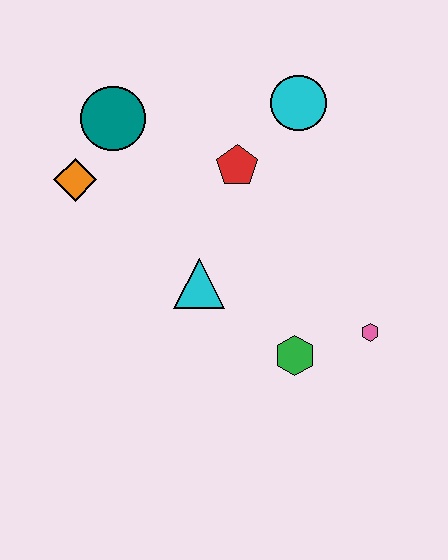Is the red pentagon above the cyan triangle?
Yes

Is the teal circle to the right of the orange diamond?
Yes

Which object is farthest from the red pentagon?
The pink hexagon is farthest from the red pentagon.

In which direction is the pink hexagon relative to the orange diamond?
The pink hexagon is to the right of the orange diamond.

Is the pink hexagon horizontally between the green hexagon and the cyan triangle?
No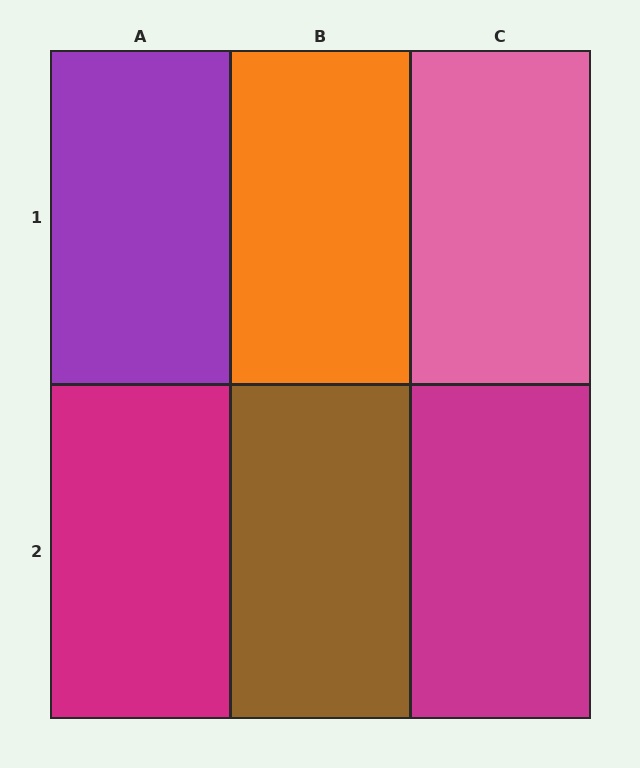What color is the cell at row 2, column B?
Brown.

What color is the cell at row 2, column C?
Magenta.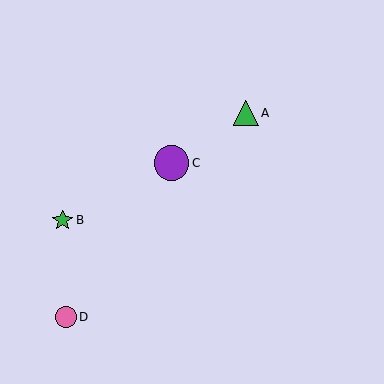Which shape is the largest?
The purple circle (labeled C) is the largest.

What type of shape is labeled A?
Shape A is a green triangle.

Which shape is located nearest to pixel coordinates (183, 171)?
The purple circle (labeled C) at (171, 163) is nearest to that location.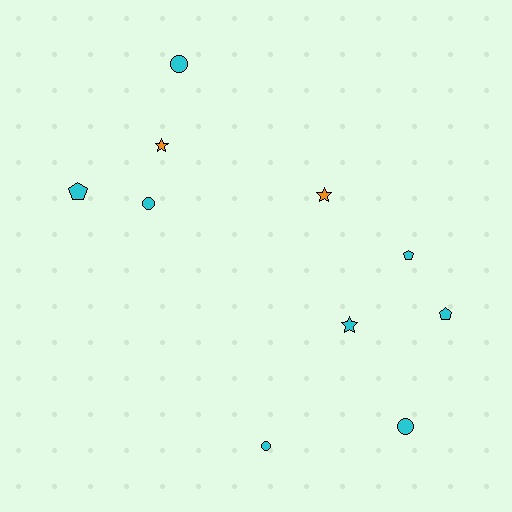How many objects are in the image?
There are 10 objects.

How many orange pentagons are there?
There are no orange pentagons.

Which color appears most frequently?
Cyan, with 8 objects.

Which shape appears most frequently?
Circle, with 4 objects.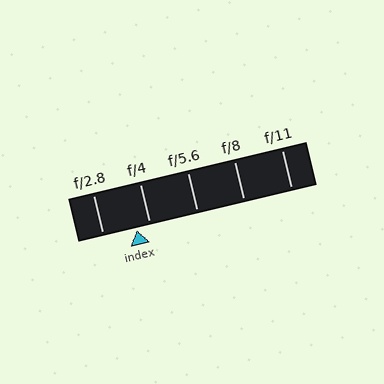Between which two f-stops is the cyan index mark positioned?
The index mark is between f/2.8 and f/4.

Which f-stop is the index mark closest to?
The index mark is closest to f/4.